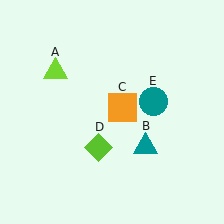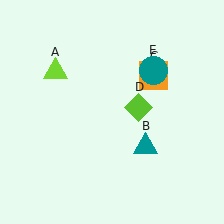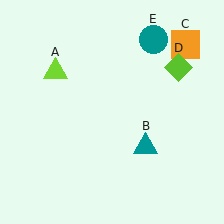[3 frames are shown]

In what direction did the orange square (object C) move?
The orange square (object C) moved up and to the right.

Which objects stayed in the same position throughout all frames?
Lime triangle (object A) and teal triangle (object B) remained stationary.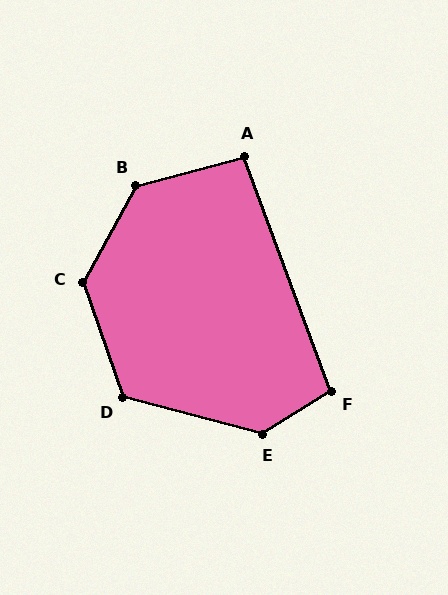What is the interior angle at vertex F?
Approximately 102 degrees (obtuse).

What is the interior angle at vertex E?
Approximately 133 degrees (obtuse).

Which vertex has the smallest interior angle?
A, at approximately 95 degrees.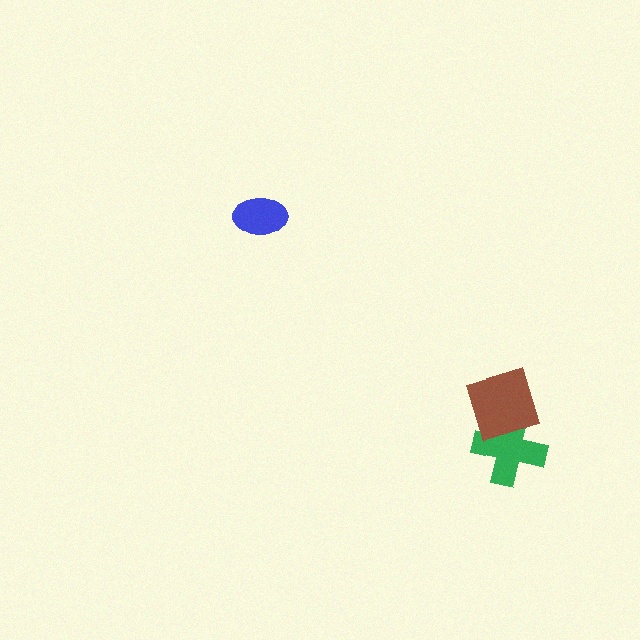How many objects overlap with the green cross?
1 object overlaps with the green cross.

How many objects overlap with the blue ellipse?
0 objects overlap with the blue ellipse.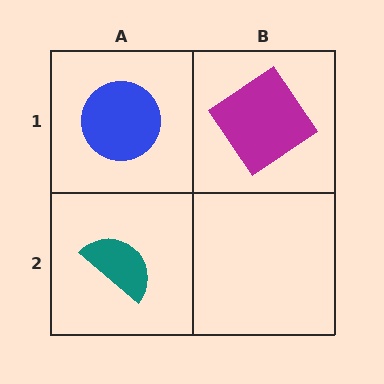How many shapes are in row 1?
2 shapes.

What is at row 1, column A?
A blue circle.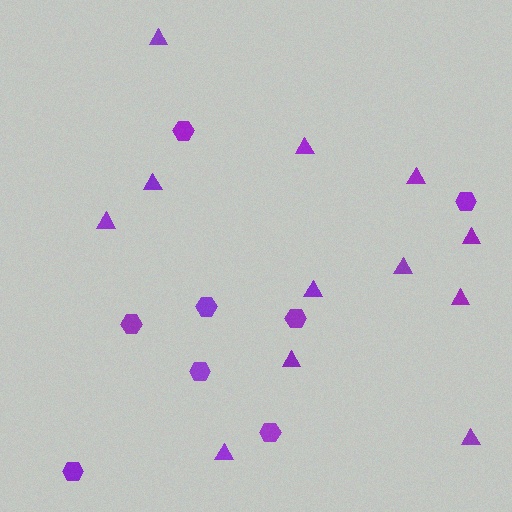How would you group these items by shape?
There are 2 groups: one group of hexagons (8) and one group of triangles (12).